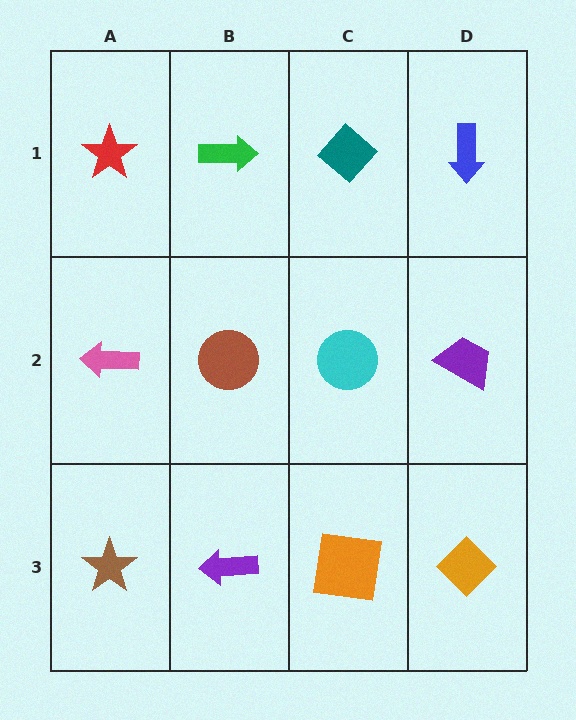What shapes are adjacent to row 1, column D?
A purple trapezoid (row 2, column D), a teal diamond (row 1, column C).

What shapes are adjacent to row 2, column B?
A green arrow (row 1, column B), a purple arrow (row 3, column B), a pink arrow (row 2, column A), a cyan circle (row 2, column C).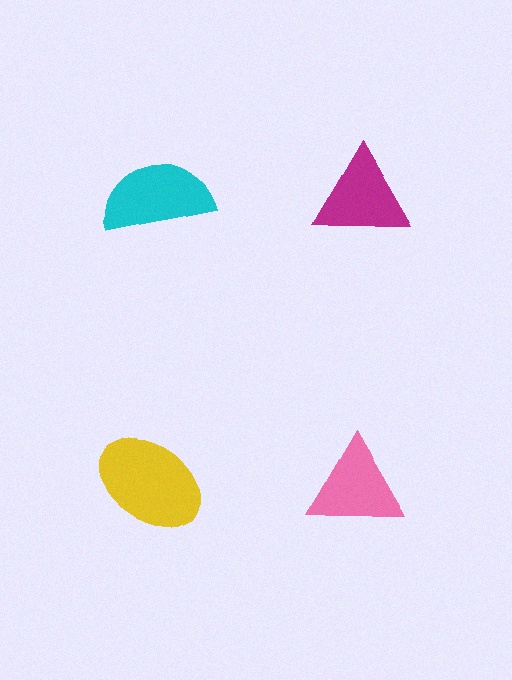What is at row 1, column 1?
A cyan semicircle.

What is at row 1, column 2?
A magenta triangle.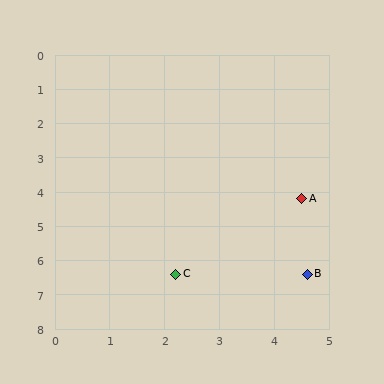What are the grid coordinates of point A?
Point A is at approximately (4.5, 4.2).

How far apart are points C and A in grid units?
Points C and A are about 3.2 grid units apart.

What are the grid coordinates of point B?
Point B is at approximately (4.6, 6.4).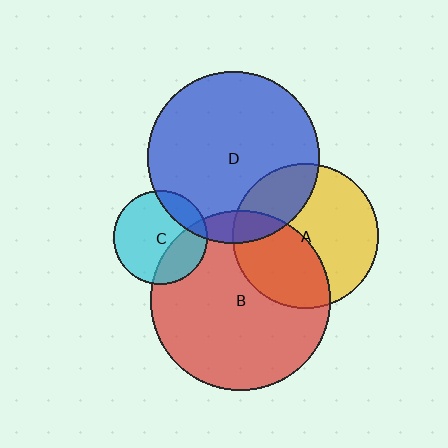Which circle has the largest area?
Circle B (red).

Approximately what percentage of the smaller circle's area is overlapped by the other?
Approximately 10%.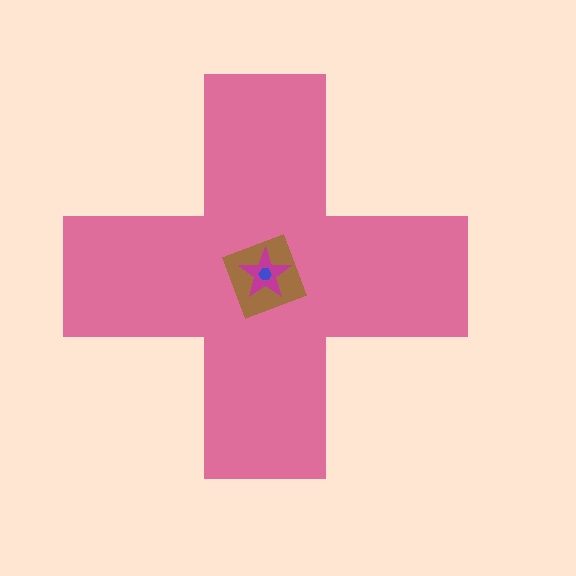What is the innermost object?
The blue hexagon.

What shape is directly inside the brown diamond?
The magenta star.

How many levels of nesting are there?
4.